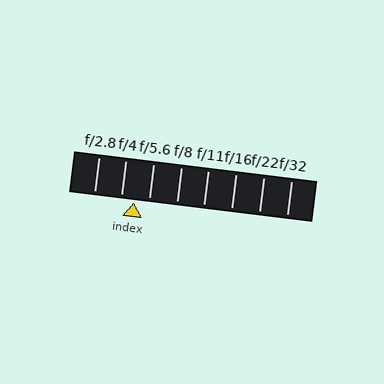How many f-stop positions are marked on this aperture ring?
There are 8 f-stop positions marked.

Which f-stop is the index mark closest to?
The index mark is closest to f/4.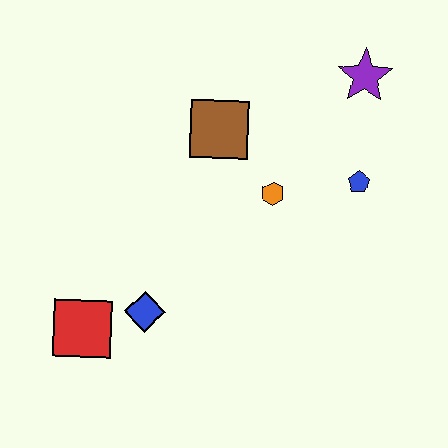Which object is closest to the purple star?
The blue pentagon is closest to the purple star.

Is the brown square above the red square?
Yes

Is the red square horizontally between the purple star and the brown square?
No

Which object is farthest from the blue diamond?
The purple star is farthest from the blue diamond.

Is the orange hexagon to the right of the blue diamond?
Yes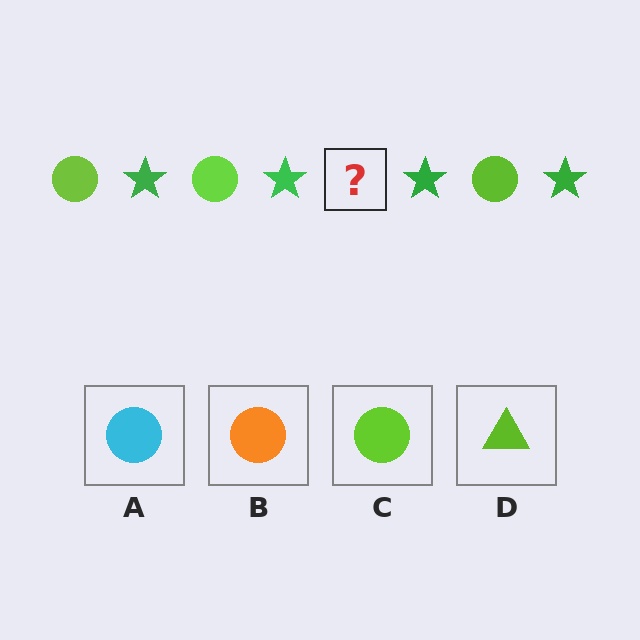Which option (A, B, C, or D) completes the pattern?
C.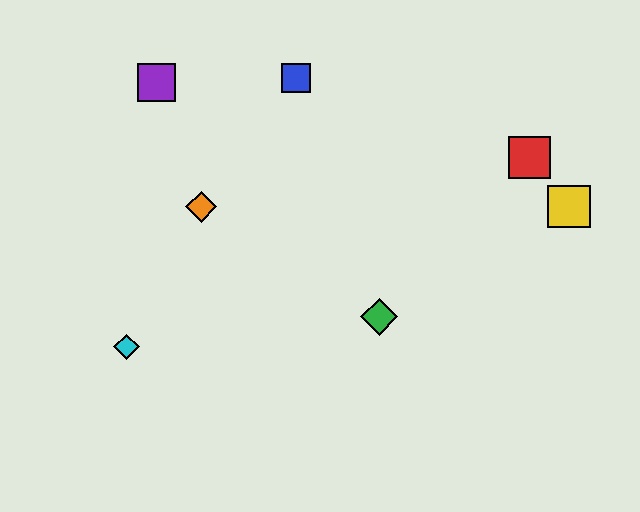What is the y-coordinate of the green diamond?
The green diamond is at y≈317.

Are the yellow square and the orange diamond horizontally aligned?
Yes, both are at y≈207.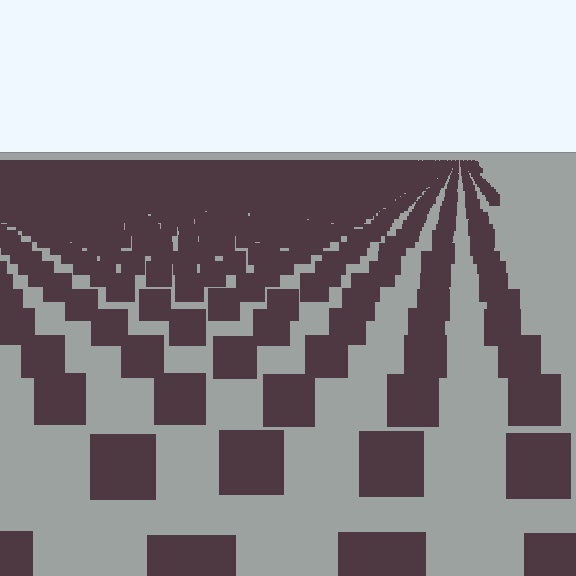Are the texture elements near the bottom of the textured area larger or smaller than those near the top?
Larger. Near the bottom, elements are closer to the viewer and appear at a bigger on-screen size.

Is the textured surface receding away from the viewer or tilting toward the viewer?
The surface is receding away from the viewer. Texture elements get smaller and denser toward the top.